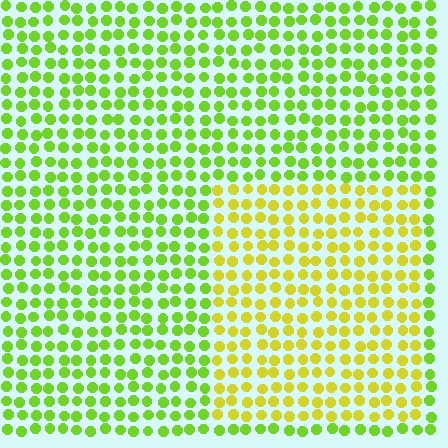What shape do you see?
I see a rectangle.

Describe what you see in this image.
The image is filled with small lime elements in a uniform arrangement. A rectangle-shaped region is visible where the elements are tinted to a slightly different hue, forming a subtle color boundary.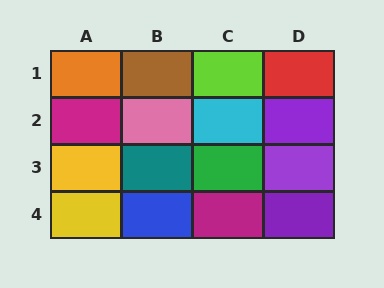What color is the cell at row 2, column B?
Pink.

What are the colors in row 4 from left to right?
Yellow, blue, magenta, purple.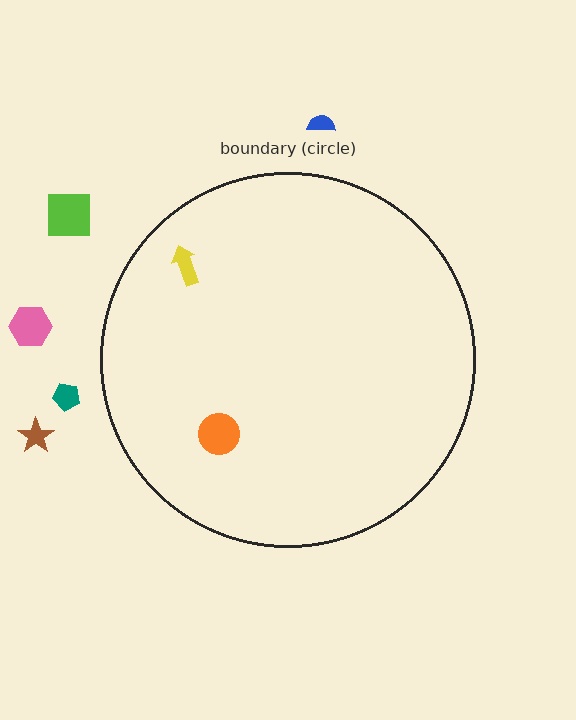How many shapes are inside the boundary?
2 inside, 5 outside.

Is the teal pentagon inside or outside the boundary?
Outside.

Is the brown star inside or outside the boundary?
Outside.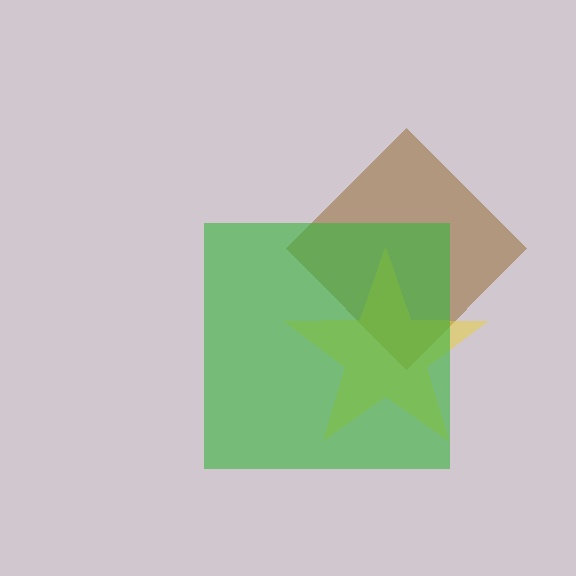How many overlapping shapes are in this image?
There are 3 overlapping shapes in the image.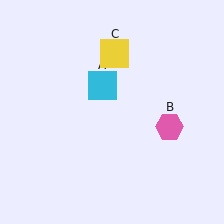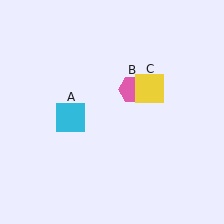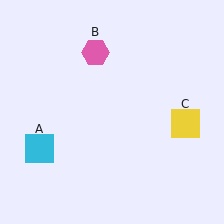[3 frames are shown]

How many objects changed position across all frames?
3 objects changed position: cyan square (object A), pink hexagon (object B), yellow square (object C).